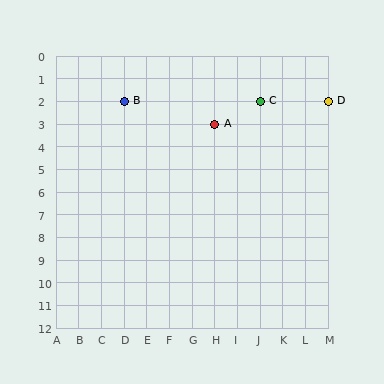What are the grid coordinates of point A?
Point A is at grid coordinates (H, 3).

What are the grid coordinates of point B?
Point B is at grid coordinates (D, 2).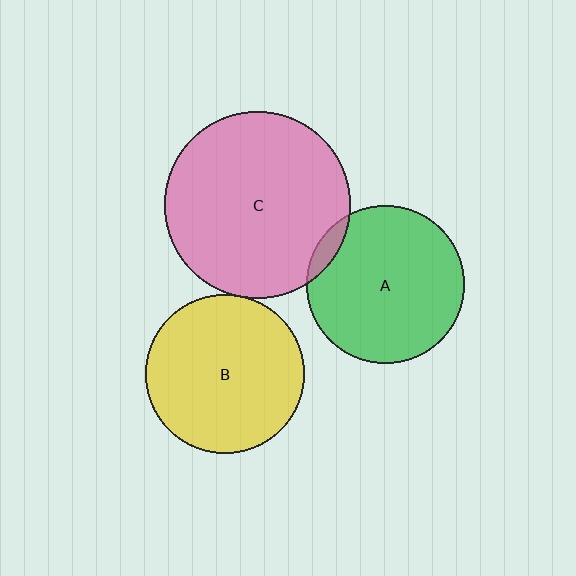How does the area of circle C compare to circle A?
Approximately 1.4 times.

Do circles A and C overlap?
Yes.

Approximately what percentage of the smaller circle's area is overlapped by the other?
Approximately 5%.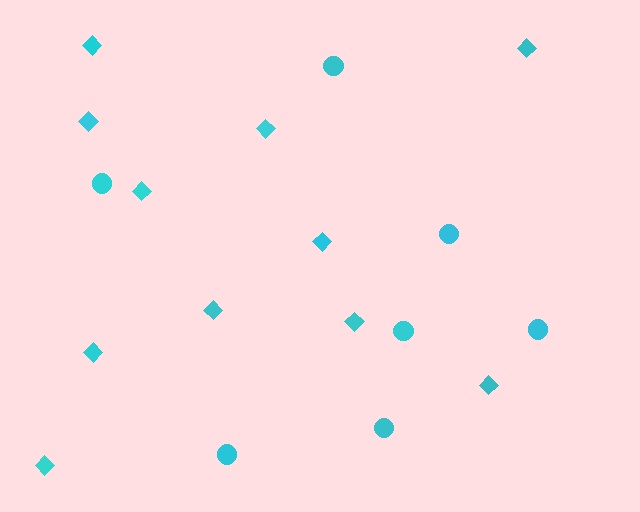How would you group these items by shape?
There are 2 groups: one group of diamonds (11) and one group of circles (7).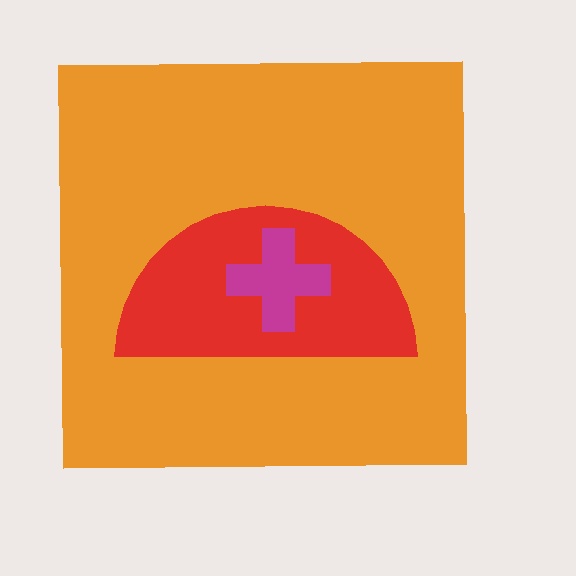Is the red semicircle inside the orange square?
Yes.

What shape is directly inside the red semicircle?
The magenta cross.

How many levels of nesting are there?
3.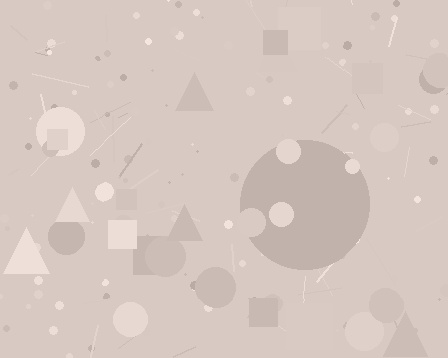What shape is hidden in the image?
A circle is hidden in the image.